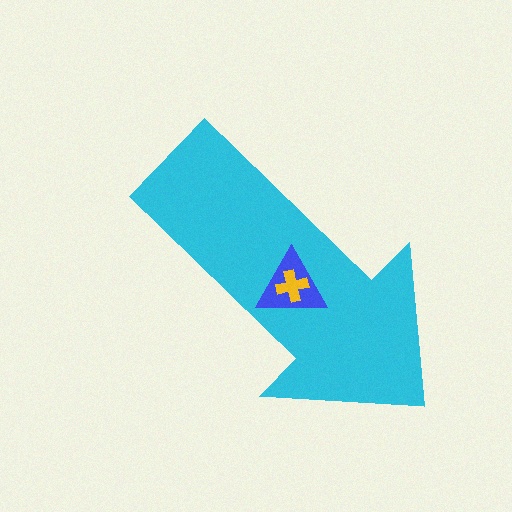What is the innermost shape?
The yellow cross.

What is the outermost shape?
The cyan arrow.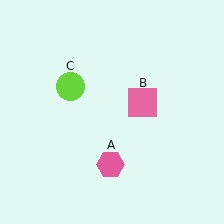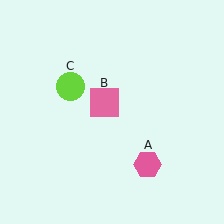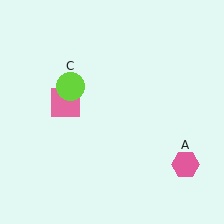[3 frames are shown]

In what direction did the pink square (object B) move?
The pink square (object B) moved left.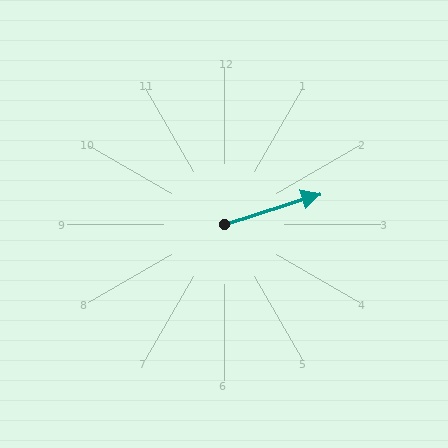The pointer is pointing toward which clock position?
Roughly 2 o'clock.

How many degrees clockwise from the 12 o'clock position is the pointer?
Approximately 73 degrees.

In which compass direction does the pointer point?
East.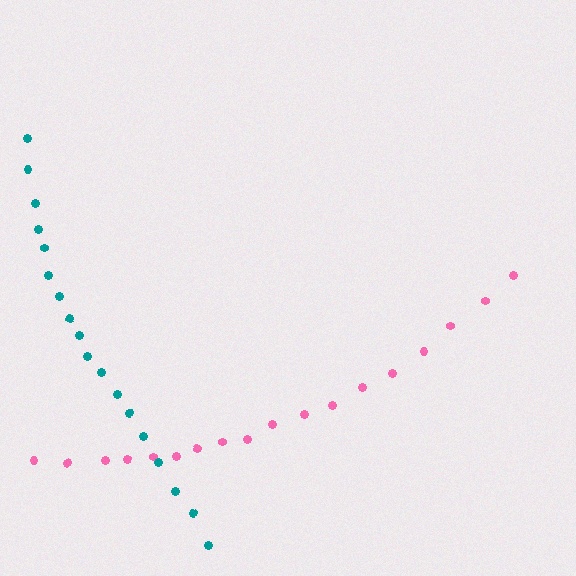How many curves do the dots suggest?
There are 2 distinct paths.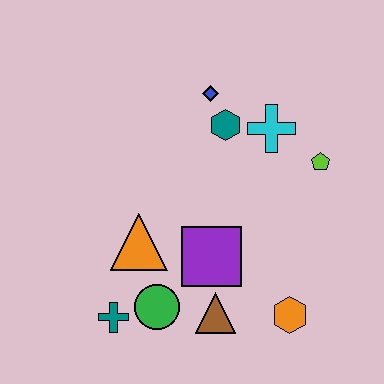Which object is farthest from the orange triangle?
The lime pentagon is farthest from the orange triangle.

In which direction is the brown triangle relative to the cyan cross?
The brown triangle is below the cyan cross.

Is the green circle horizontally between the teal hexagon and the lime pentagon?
No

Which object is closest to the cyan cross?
The teal hexagon is closest to the cyan cross.